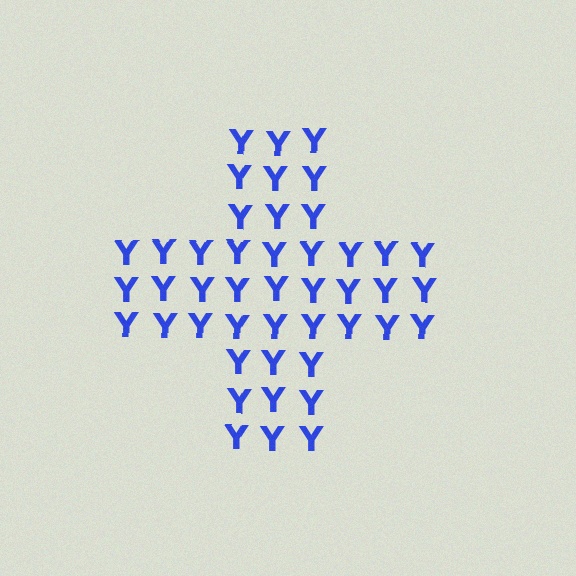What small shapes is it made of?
It is made of small letter Y's.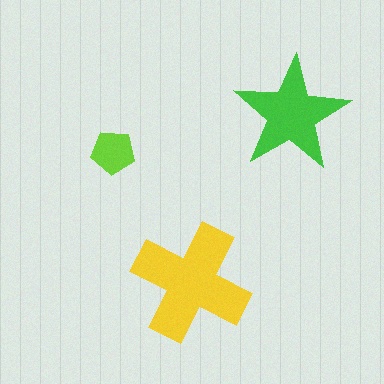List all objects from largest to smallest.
The yellow cross, the green star, the lime pentagon.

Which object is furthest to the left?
The lime pentagon is leftmost.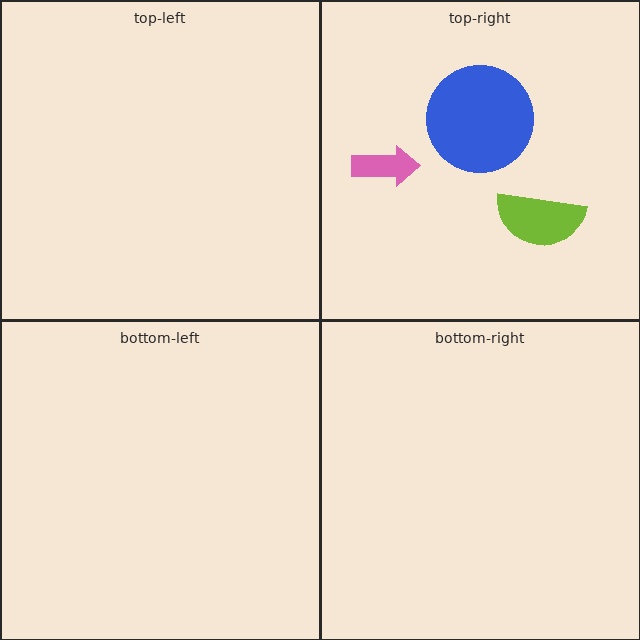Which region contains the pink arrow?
The top-right region.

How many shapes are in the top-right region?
3.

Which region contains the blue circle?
The top-right region.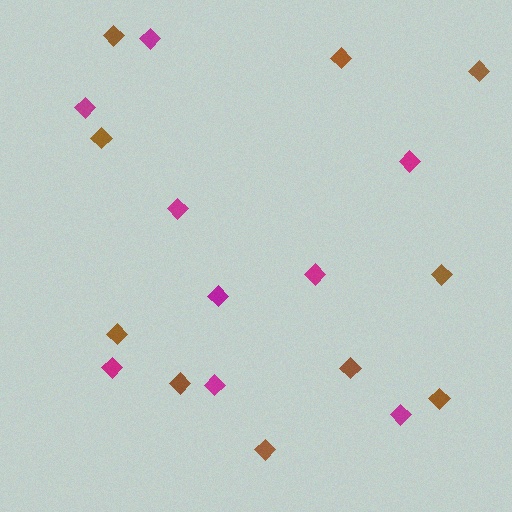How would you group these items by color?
There are 2 groups: one group of magenta diamonds (9) and one group of brown diamonds (10).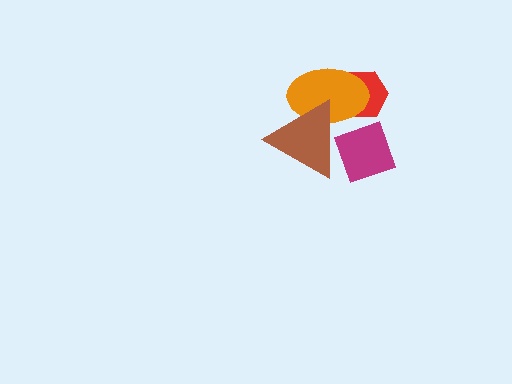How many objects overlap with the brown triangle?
2 objects overlap with the brown triangle.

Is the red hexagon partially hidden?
Yes, it is partially covered by another shape.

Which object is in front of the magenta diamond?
The brown triangle is in front of the magenta diamond.